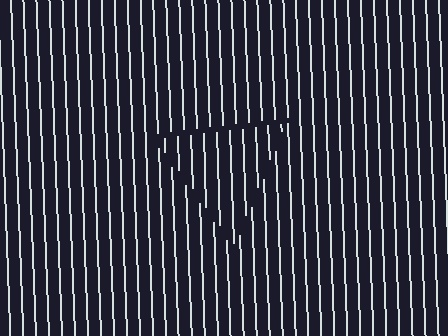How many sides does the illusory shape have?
3 sides — the line-ends trace a triangle.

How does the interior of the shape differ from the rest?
The interior of the shape contains the same grating, shifted by half a period — the contour is defined by the phase discontinuity where line-ends from the inner and outer gratings abut.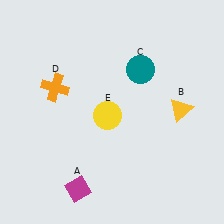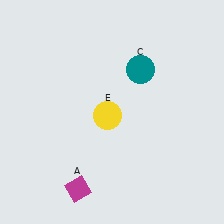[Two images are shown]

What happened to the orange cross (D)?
The orange cross (D) was removed in Image 2. It was in the top-left area of Image 1.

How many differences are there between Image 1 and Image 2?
There are 2 differences between the two images.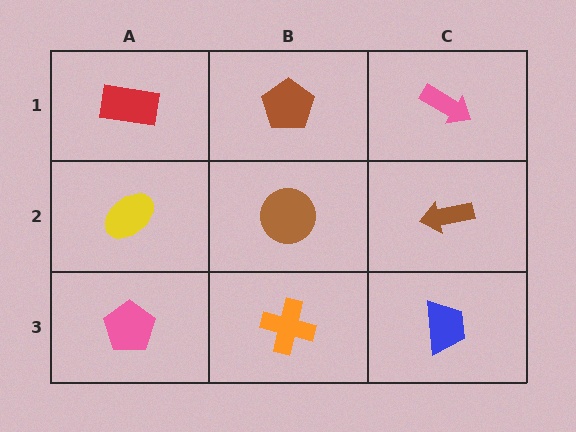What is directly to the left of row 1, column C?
A brown pentagon.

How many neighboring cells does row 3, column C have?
2.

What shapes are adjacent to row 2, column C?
A pink arrow (row 1, column C), a blue trapezoid (row 3, column C), a brown circle (row 2, column B).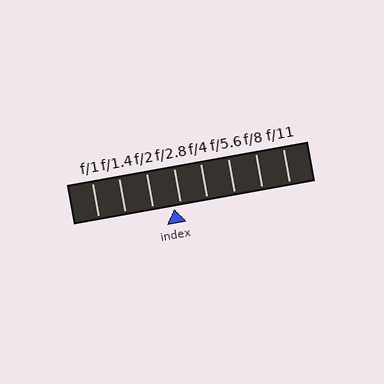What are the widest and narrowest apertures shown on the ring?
The widest aperture shown is f/1 and the narrowest is f/11.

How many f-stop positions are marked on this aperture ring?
There are 8 f-stop positions marked.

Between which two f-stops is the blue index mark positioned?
The index mark is between f/2 and f/2.8.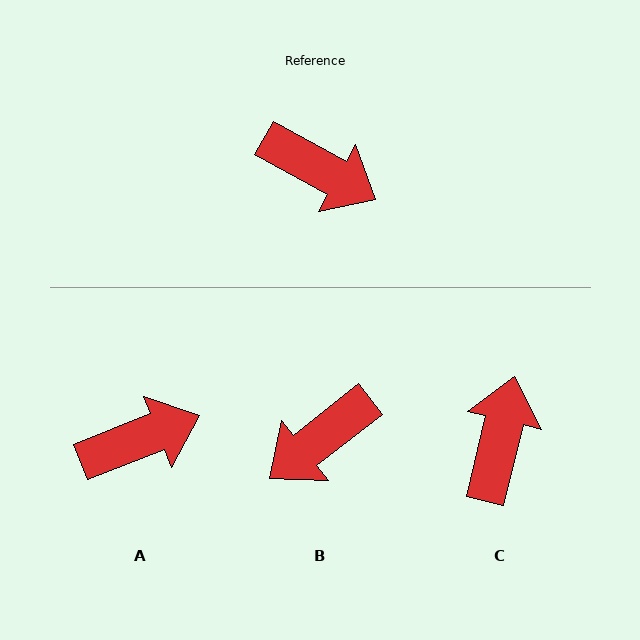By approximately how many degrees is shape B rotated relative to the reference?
Approximately 113 degrees clockwise.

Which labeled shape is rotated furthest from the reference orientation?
B, about 113 degrees away.